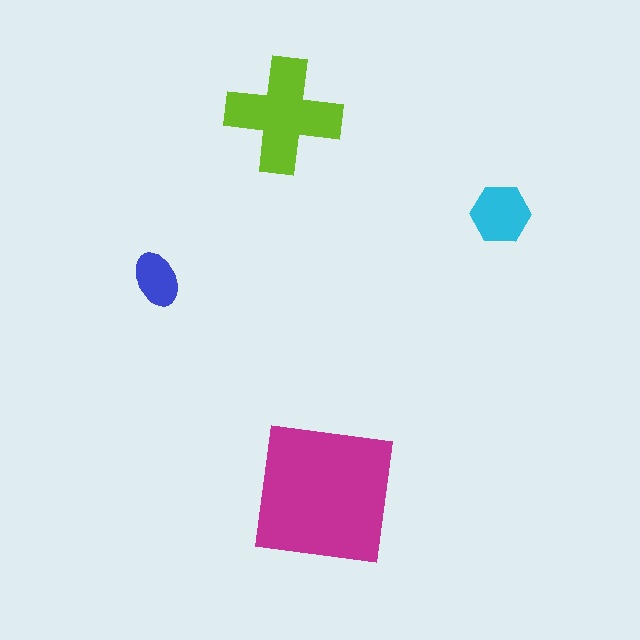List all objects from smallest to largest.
The blue ellipse, the cyan hexagon, the lime cross, the magenta square.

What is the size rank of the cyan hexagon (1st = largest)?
3rd.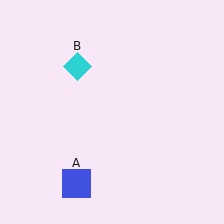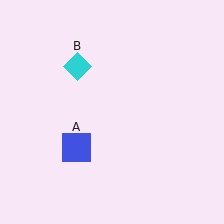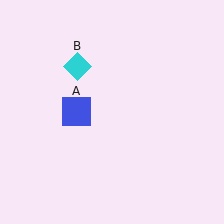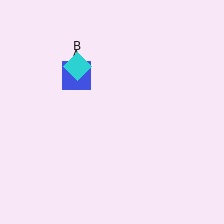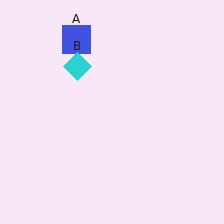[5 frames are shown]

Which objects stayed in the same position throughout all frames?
Cyan diamond (object B) remained stationary.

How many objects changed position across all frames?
1 object changed position: blue square (object A).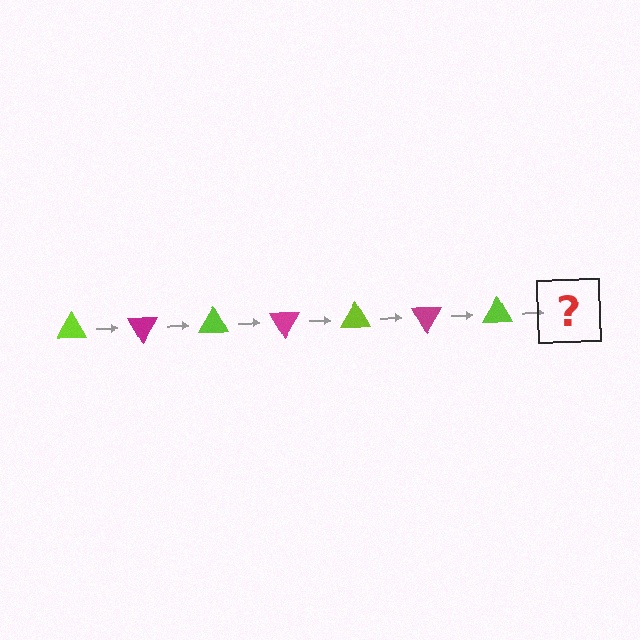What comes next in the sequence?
The next element should be a magenta triangle, rotated 420 degrees from the start.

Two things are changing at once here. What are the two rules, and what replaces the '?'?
The two rules are that it rotates 60 degrees each step and the color cycles through lime and magenta. The '?' should be a magenta triangle, rotated 420 degrees from the start.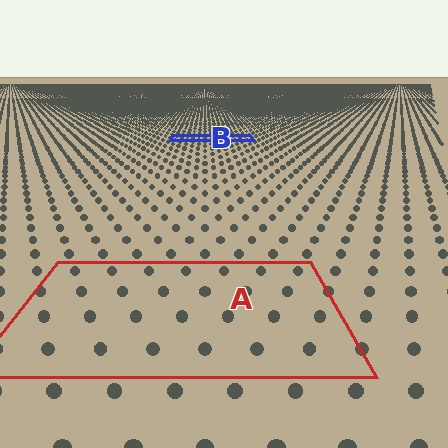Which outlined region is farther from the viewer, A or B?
Region B is farther from the viewer — the texture elements inside it appear smaller and more densely packed.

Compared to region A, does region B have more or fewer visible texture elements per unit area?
Region B has more texture elements per unit area — they are packed more densely because it is farther away.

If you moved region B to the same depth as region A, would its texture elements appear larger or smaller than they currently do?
They would appear larger. At a closer depth, the same texture elements are projected at a bigger on-screen size.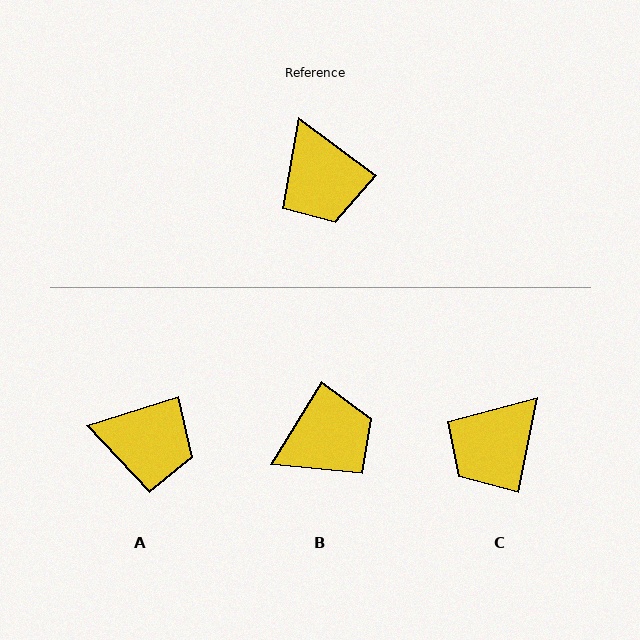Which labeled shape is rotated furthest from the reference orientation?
B, about 95 degrees away.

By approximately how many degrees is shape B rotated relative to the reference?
Approximately 95 degrees counter-clockwise.